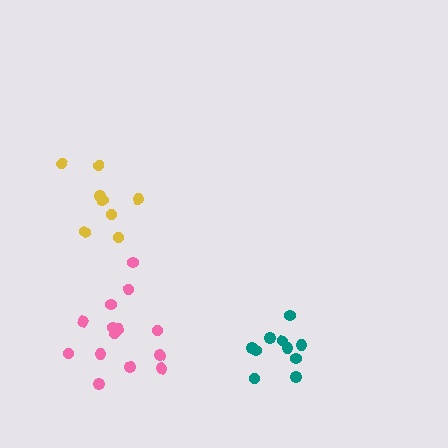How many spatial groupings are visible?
There are 3 spatial groupings.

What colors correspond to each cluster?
The clusters are colored: yellow, teal, pink.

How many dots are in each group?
Group 1: 8 dots, Group 2: 10 dots, Group 3: 14 dots (32 total).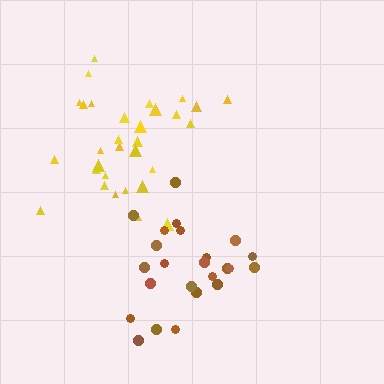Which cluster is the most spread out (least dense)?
Yellow.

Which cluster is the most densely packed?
Brown.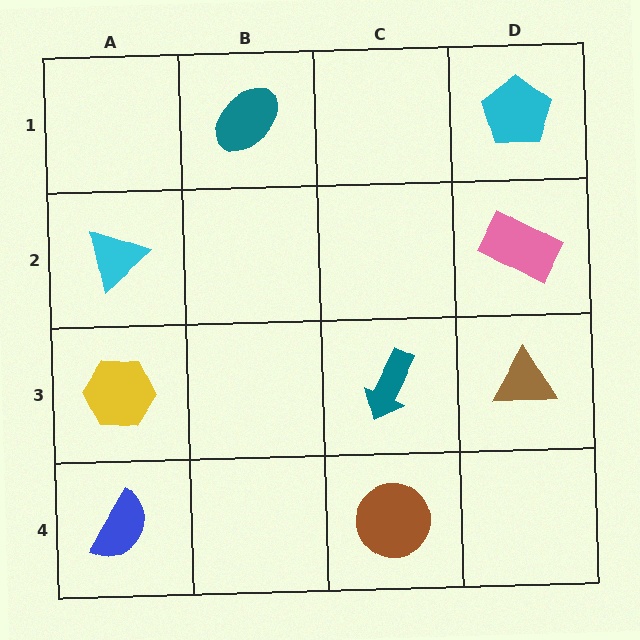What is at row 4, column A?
A blue semicircle.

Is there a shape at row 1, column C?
No, that cell is empty.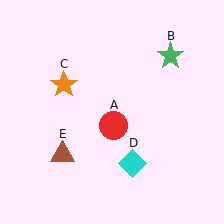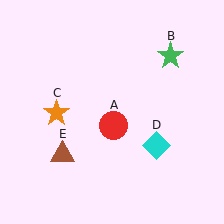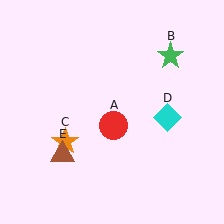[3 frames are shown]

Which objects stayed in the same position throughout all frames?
Red circle (object A) and green star (object B) and brown triangle (object E) remained stationary.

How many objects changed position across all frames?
2 objects changed position: orange star (object C), cyan diamond (object D).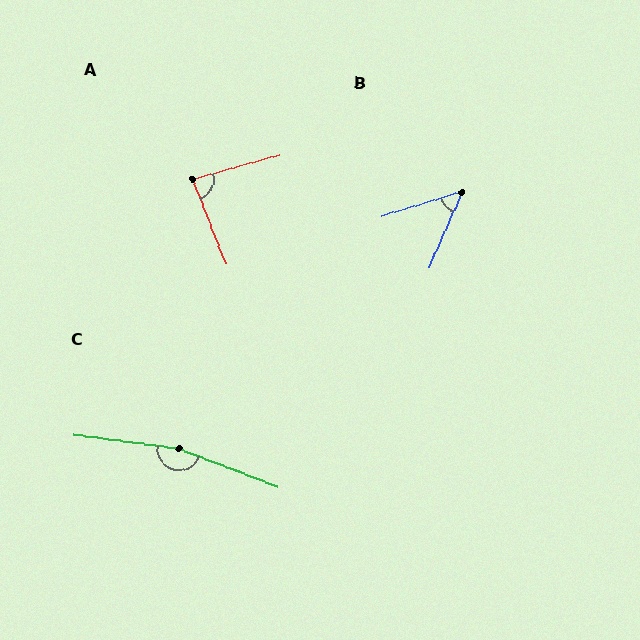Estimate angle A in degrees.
Approximately 84 degrees.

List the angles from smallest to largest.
B (49°), A (84°), C (166°).